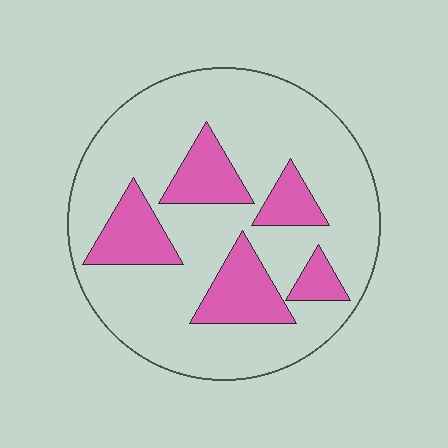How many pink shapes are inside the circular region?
5.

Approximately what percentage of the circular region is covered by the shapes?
Approximately 25%.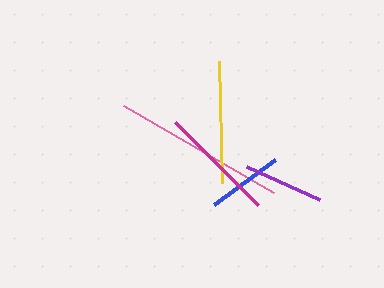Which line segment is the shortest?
The blue line is the shortest at approximately 76 pixels.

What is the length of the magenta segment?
The magenta segment is approximately 118 pixels long.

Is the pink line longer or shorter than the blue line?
The pink line is longer than the blue line.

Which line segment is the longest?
The pink line is the longest at approximately 174 pixels.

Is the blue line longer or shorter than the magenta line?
The magenta line is longer than the blue line.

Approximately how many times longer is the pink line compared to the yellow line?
The pink line is approximately 1.4 times the length of the yellow line.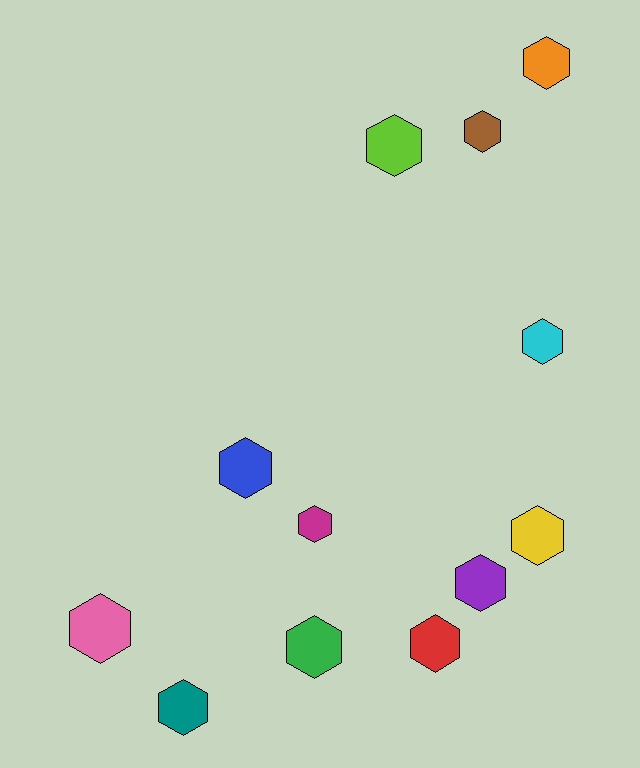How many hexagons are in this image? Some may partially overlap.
There are 12 hexagons.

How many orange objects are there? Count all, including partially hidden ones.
There is 1 orange object.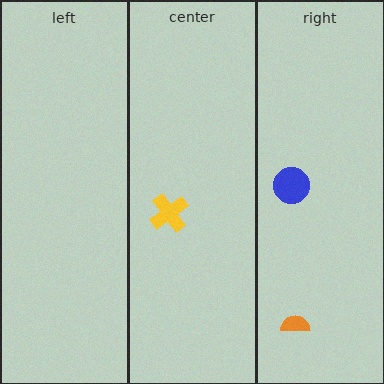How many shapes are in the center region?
1.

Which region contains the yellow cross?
The center region.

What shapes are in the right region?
The blue circle, the orange semicircle.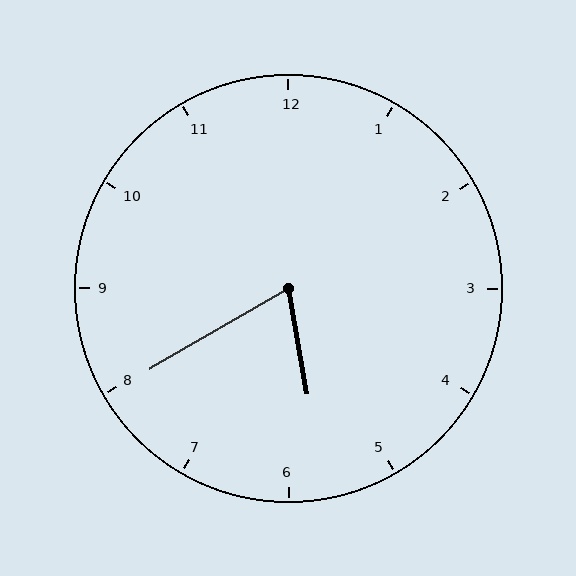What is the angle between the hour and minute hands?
Approximately 70 degrees.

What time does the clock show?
5:40.